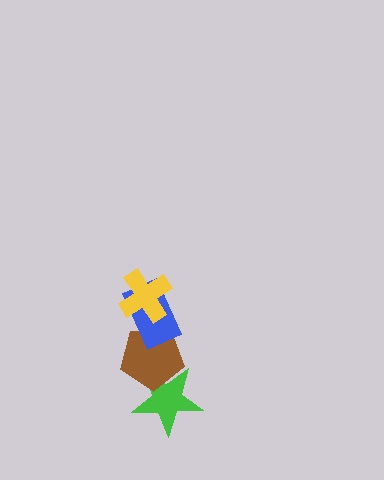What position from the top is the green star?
The green star is 4th from the top.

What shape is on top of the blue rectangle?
The yellow cross is on top of the blue rectangle.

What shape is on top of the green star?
The brown pentagon is on top of the green star.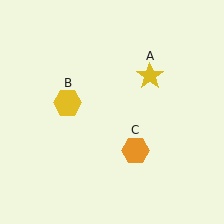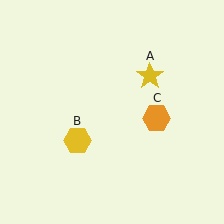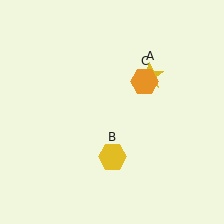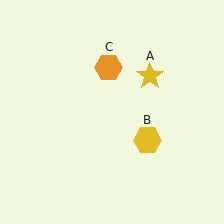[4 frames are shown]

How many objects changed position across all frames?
2 objects changed position: yellow hexagon (object B), orange hexagon (object C).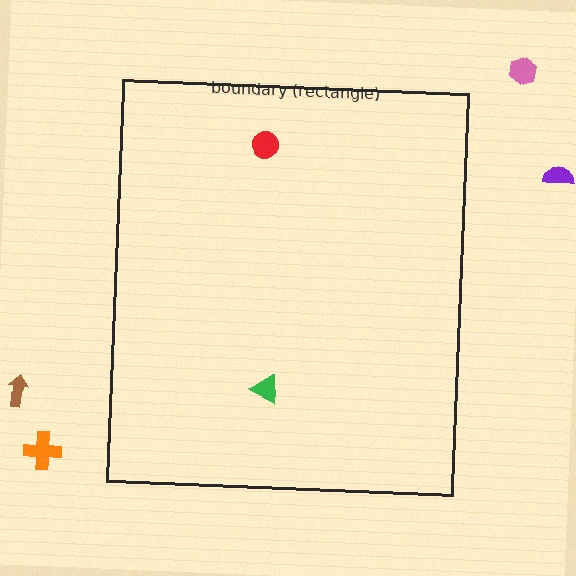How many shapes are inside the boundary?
2 inside, 4 outside.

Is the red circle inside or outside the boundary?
Inside.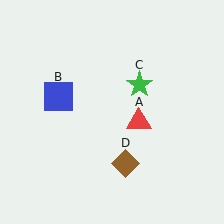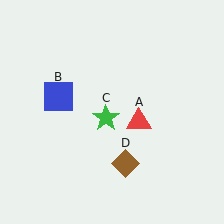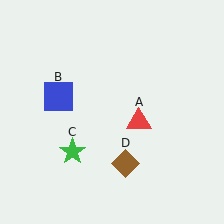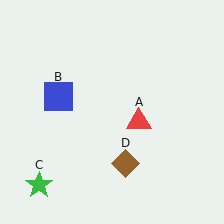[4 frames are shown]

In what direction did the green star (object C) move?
The green star (object C) moved down and to the left.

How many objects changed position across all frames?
1 object changed position: green star (object C).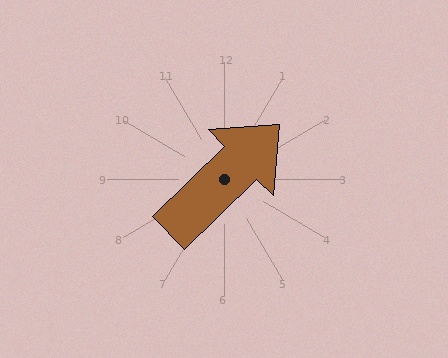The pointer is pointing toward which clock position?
Roughly 2 o'clock.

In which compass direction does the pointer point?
Northeast.